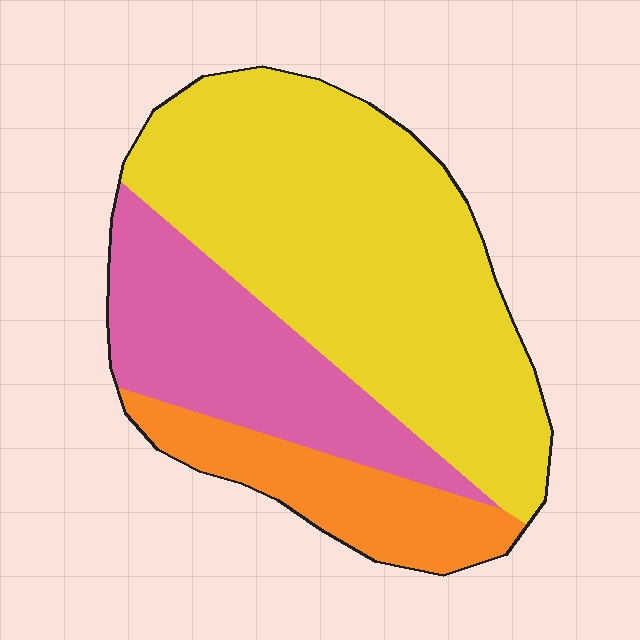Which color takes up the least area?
Orange, at roughly 15%.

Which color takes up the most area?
Yellow, at roughly 60%.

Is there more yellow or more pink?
Yellow.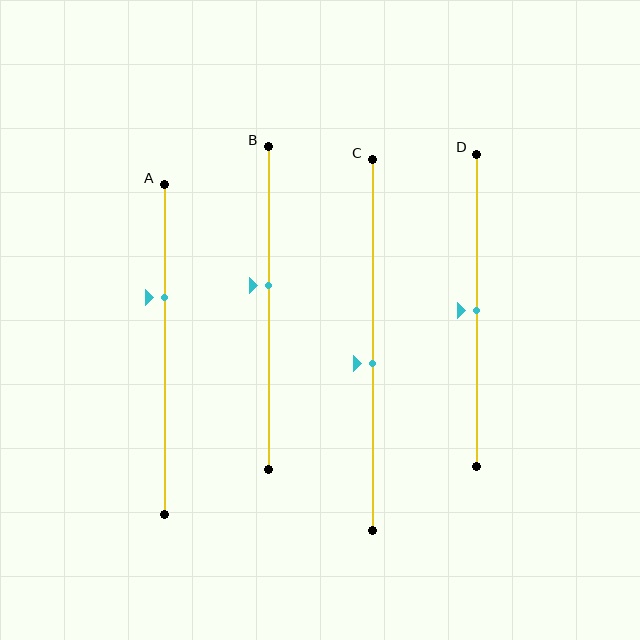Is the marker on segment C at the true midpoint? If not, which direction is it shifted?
No, the marker on segment C is shifted downward by about 5% of the segment length.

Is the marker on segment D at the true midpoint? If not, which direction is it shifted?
Yes, the marker on segment D is at the true midpoint.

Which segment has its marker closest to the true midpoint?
Segment D has its marker closest to the true midpoint.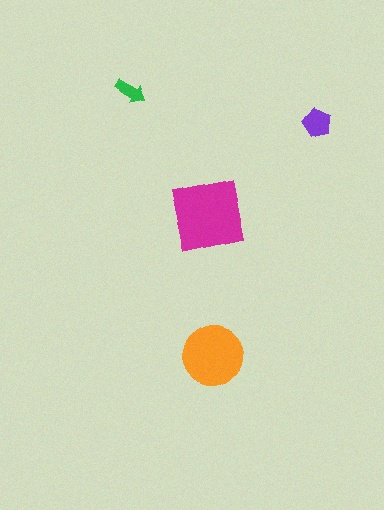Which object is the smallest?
The green arrow.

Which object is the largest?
The magenta square.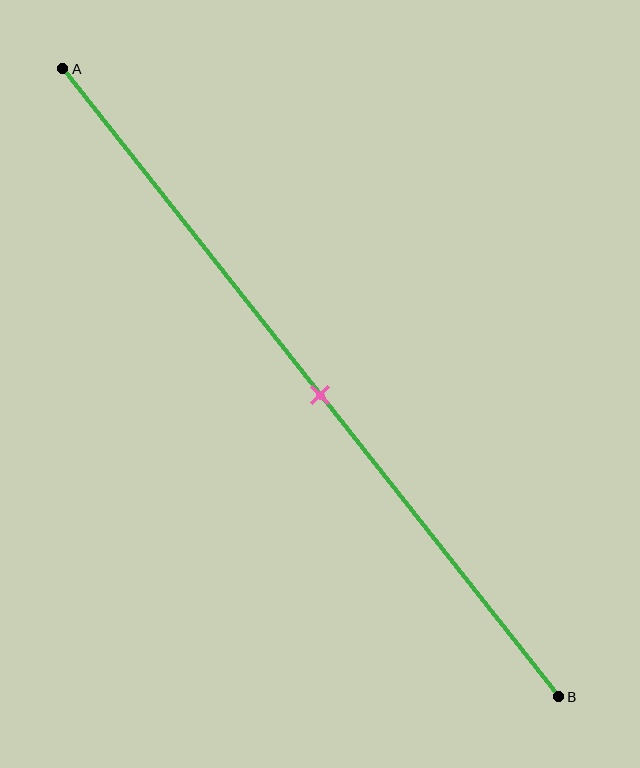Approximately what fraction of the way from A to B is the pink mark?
The pink mark is approximately 50% of the way from A to B.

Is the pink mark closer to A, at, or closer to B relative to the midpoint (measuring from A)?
The pink mark is approximately at the midpoint of segment AB.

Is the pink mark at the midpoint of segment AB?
Yes, the mark is approximately at the midpoint.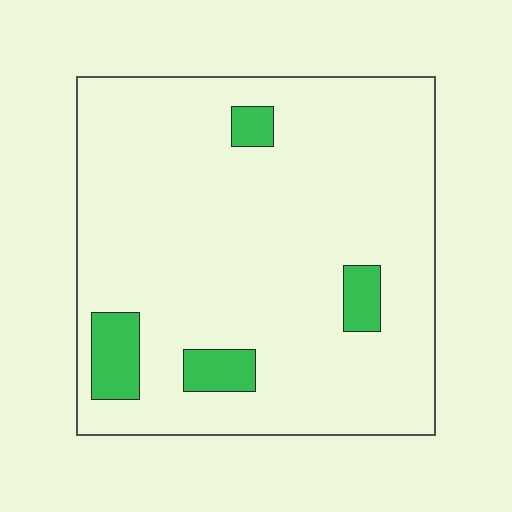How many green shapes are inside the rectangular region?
4.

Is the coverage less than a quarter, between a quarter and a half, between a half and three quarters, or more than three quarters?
Less than a quarter.